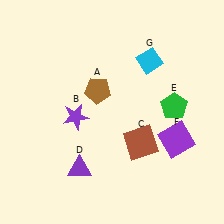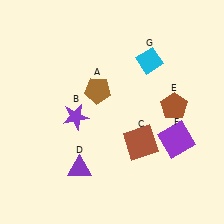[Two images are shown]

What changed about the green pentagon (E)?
In Image 1, E is green. In Image 2, it changed to brown.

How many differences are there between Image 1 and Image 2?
There is 1 difference between the two images.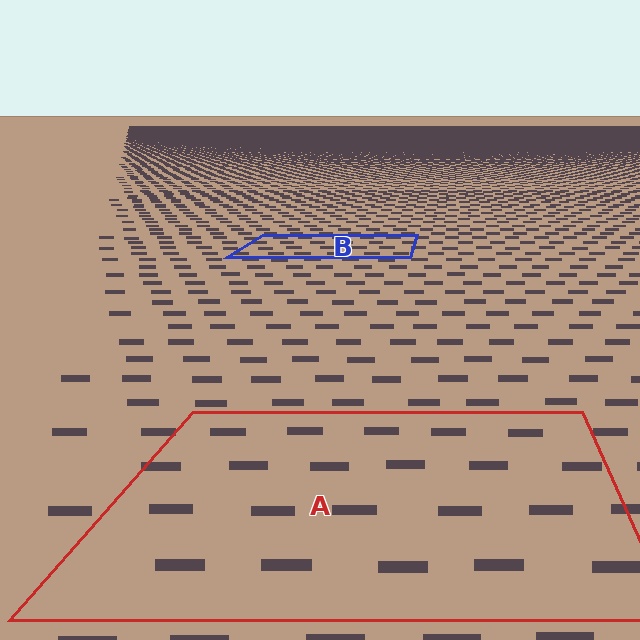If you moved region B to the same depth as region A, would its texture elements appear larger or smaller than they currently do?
They would appear larger. At a closer depth, the same texture elements are projected at a bigger on-screen size.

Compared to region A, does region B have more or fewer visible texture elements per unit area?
Region B has more texture elements per unit area — they are packed more densely because it is farther away.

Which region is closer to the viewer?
Region A is closer. The texture elements there are larger and more spread out.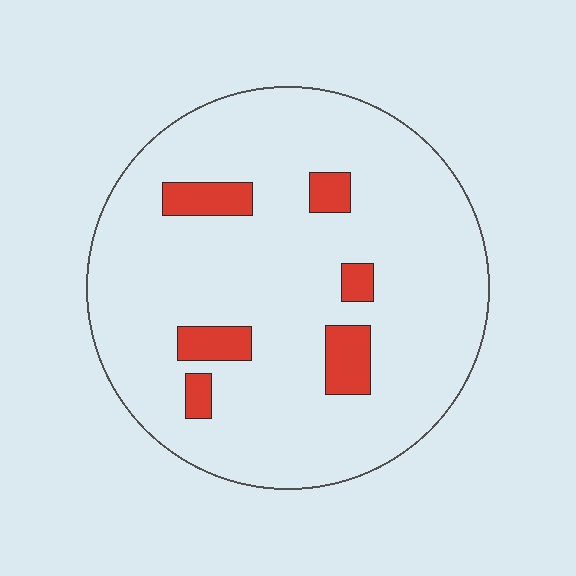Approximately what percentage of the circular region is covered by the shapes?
Approximately 10%.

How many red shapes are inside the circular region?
6.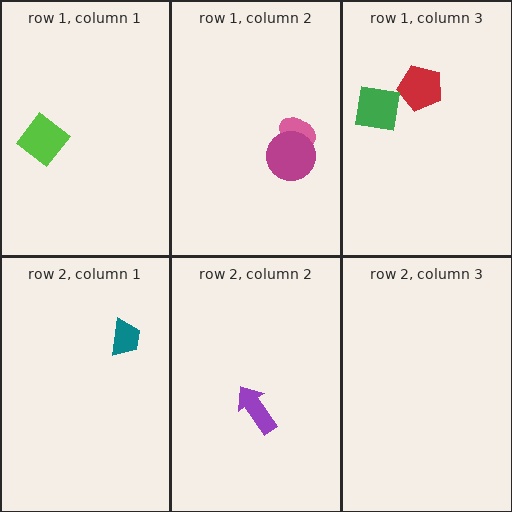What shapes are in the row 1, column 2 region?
The pink ellipse, the magenta circle.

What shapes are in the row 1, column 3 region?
The red pentagon, the green square.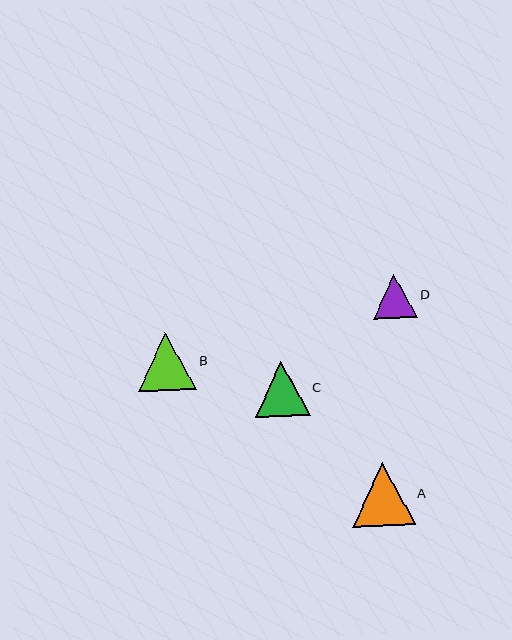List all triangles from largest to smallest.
From largest to smallest: A, B, C, D.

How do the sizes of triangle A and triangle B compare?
Triangle A and triangle B are approximately the same size.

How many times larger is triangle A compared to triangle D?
Triangle A is approximately 1.4 times the size of triangle D.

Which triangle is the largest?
Triangle A is the largest with a size of approximately 62 pixels.